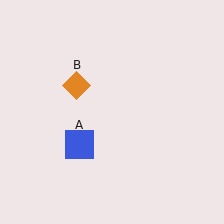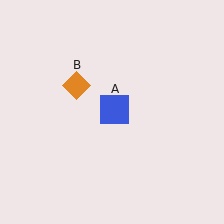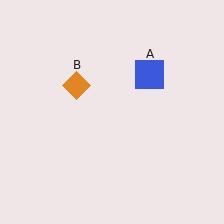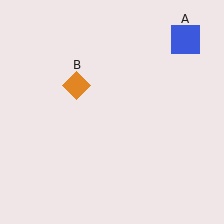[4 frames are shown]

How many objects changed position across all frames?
1 object changed position: blue square (object A).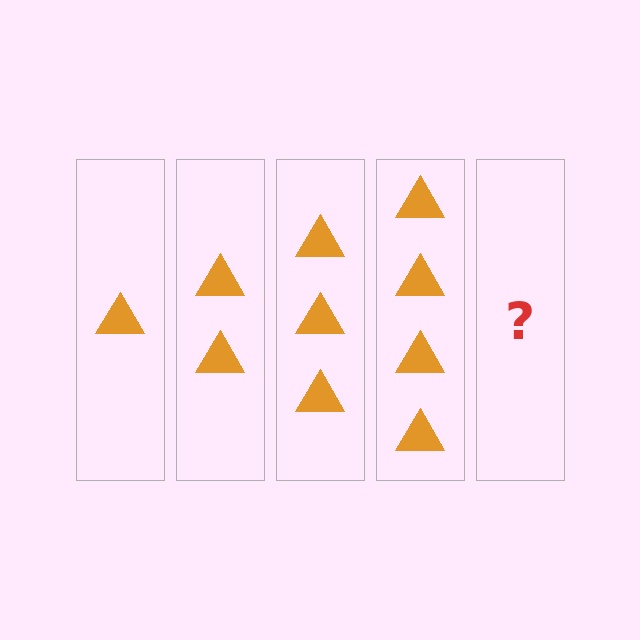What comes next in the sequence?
The next element should be 5 triangles.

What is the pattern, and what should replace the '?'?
The pattern is that each step adds one more triangle. The '?' should be 5 triangles.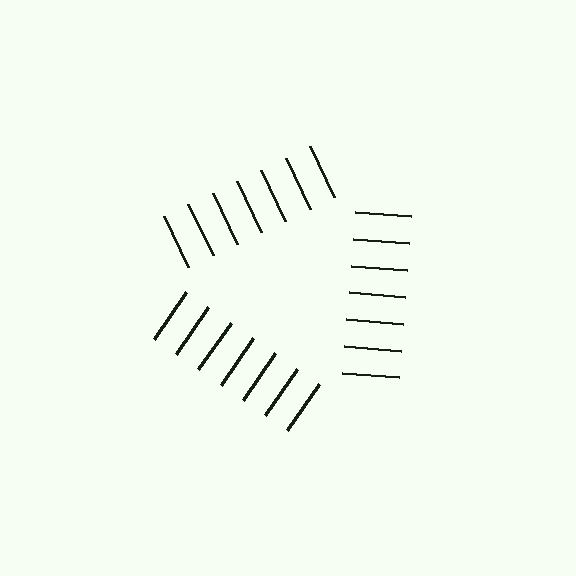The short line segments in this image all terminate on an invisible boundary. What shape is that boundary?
An illusory triangle — the line segments terminate on its edges but no continuous stroke is drawn.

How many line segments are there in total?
21 — 7 along each of the 3 edges.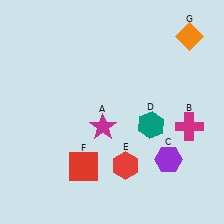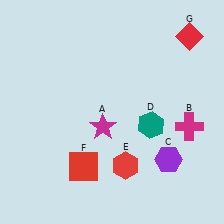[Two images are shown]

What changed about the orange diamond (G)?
In Image 1, G is orange. In Image 2, it changed to red.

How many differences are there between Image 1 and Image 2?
There is 1 difference between the two images.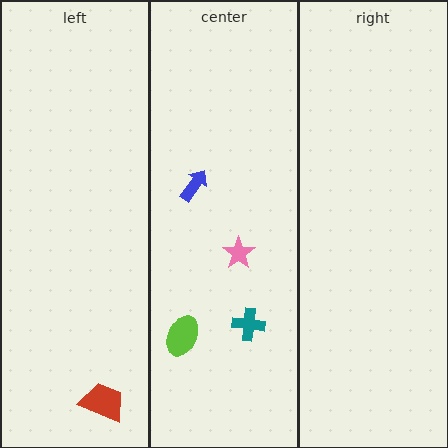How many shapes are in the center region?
4.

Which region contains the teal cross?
The center region.